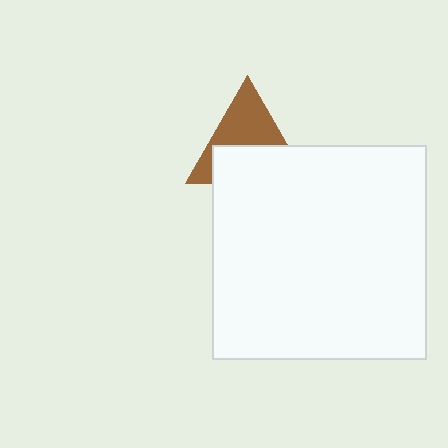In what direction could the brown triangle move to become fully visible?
The brown triangle could move up. That would shift it out from behind the white square entirely.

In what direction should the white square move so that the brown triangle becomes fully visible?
The white square should move down. That is the shortest direction to clear the overlap and leave the brown triangle fully visible.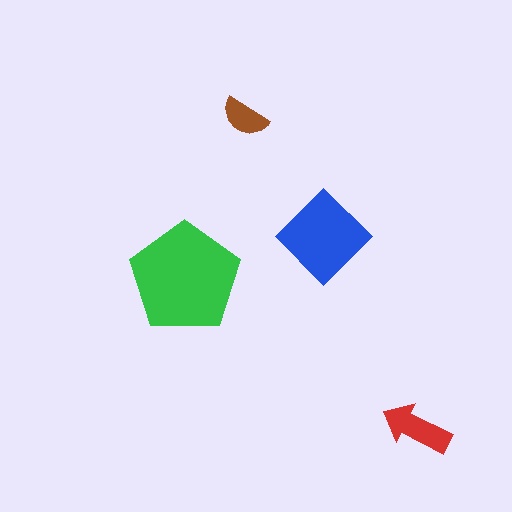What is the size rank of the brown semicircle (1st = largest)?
4th.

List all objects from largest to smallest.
The green pentagon, the blue diamond, the red arrow, the brown semicircle.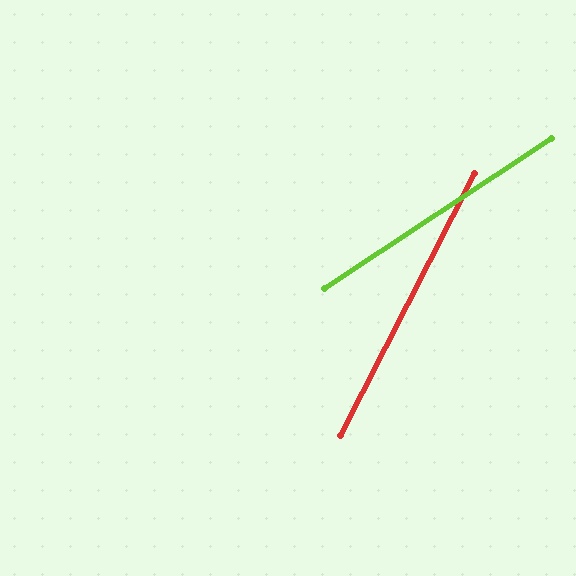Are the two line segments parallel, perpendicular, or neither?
Neither parallel nor perpendicular — they differ by about 30°.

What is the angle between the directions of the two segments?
Approximately 30 degrees.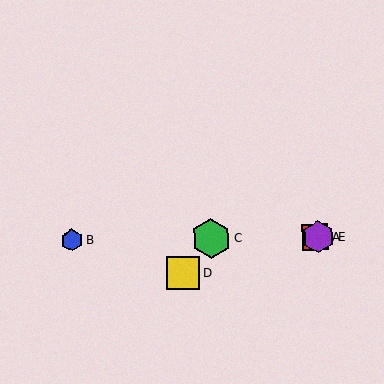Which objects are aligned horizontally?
Objects A, B, C, E are aligned horizontally.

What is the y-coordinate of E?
Object E is at y≈237.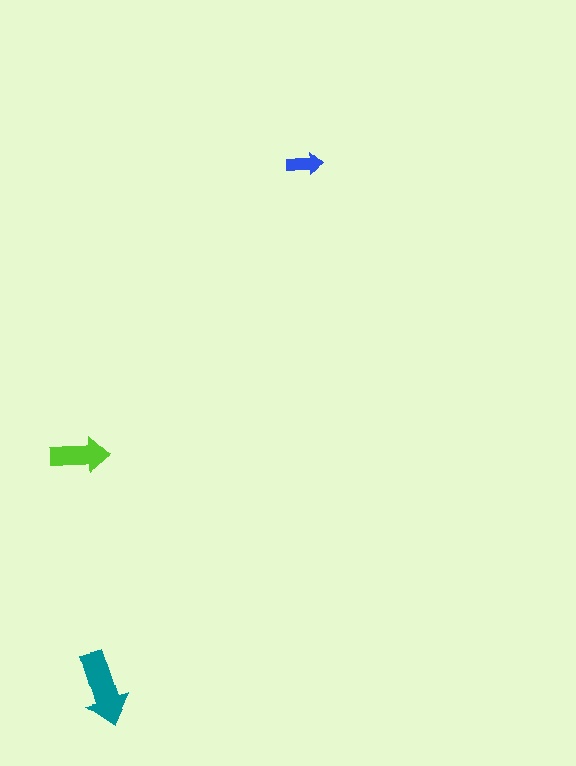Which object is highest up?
The blue arrow is topmost.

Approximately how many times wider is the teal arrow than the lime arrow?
About 1.5 times wider.